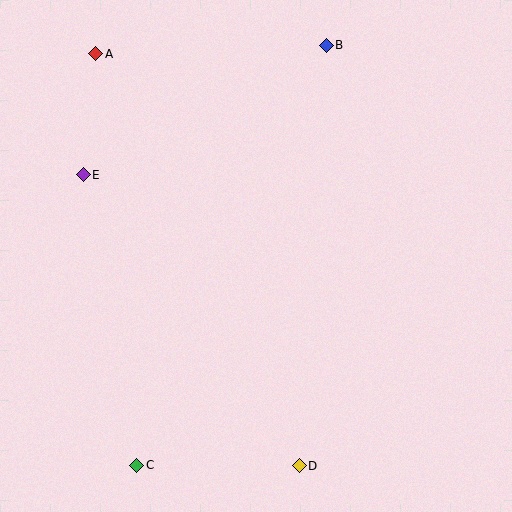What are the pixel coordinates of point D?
Point D is at (299, 466).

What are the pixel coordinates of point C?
Point C is at (137, 465).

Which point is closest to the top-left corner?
Point A is closest to the top-left corner.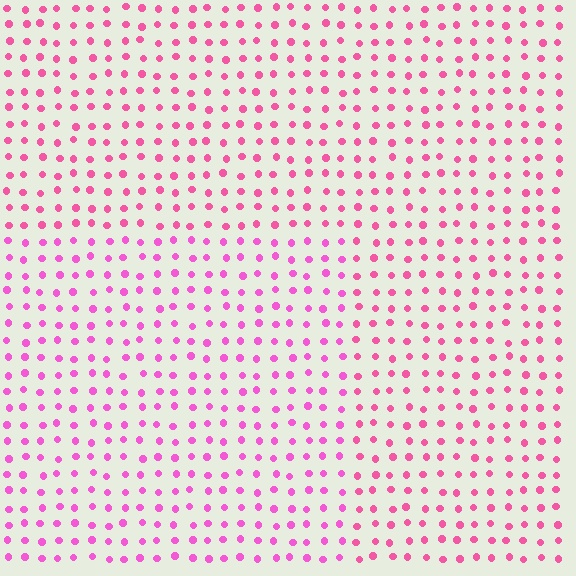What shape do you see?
I see a rectangle.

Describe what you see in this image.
The image is filled with small pink elements in a uniform arrangement. A rectangle-shaped region is visible where the elements are tinted to a slightly different hue, forming a subtle color boundary.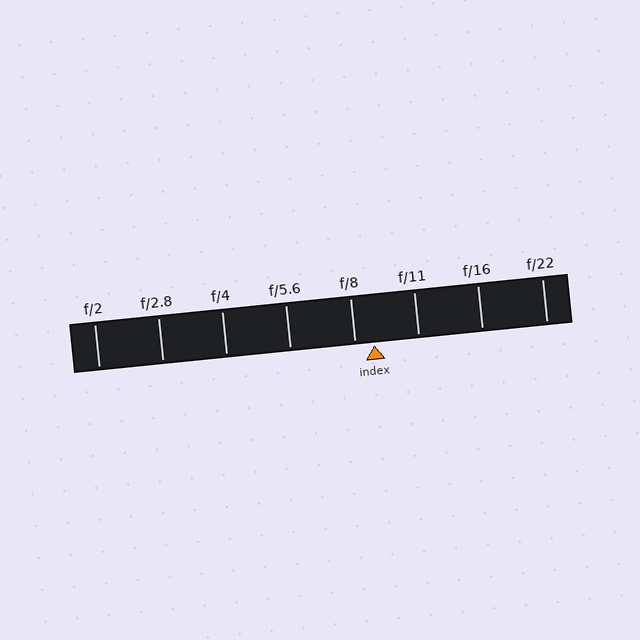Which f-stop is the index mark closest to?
The index mark is closest to f/8.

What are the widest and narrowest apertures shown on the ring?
The widest aperture shown is f/2 and the narrowest is f/22.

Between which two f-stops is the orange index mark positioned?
The index mark is between f/8 and f/11.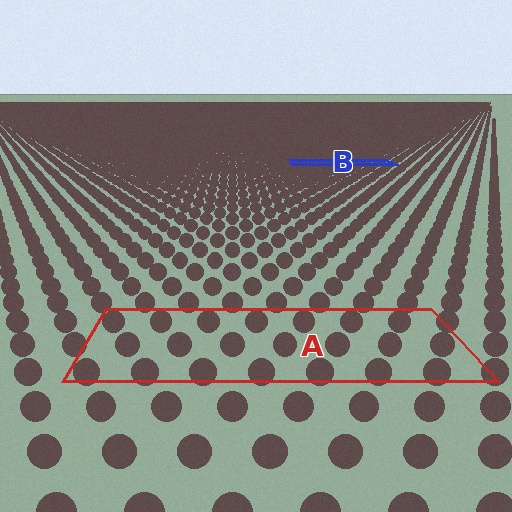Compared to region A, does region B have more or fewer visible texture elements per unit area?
Region B has more texture elements per unit area — they are packed more densely because it is farther away.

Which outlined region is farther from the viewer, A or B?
Region B is farther from the viewer — the texture elements inside it appear smaller and more densely packed.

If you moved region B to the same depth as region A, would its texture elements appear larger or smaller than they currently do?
They would appear larger. At a closer depth, the same texture elements are projected at a bigger on-screen size.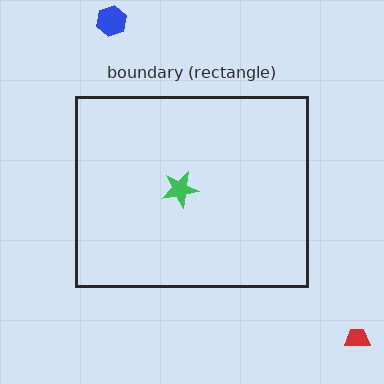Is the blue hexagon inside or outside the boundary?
Outside.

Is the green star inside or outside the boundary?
Inside.